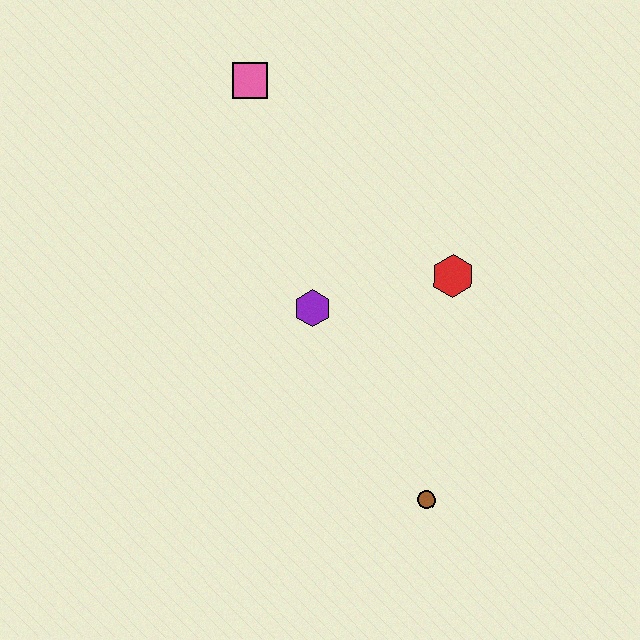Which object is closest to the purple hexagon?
The red hexagon is closest to the purple hexagon.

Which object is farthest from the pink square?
The brown circle is farthest from the pink square.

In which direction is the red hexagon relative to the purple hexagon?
The red hexagon is to the right of the purple hexagon.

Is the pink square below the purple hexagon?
No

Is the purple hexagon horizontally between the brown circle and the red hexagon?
No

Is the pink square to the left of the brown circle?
Yes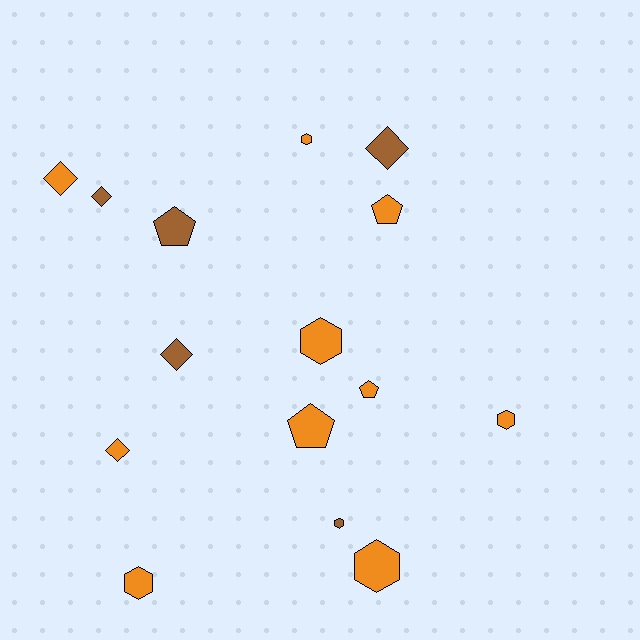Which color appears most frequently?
Orange, with 10 objects.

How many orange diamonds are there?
There are 2 orange diamonds.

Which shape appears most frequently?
Hexagon, with 6 objects.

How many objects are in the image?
There are 15 objects.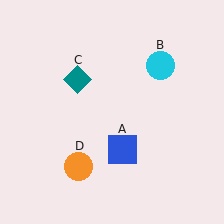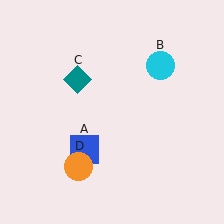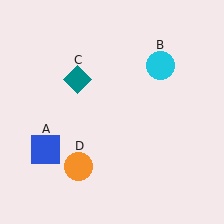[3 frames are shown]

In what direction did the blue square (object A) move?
The blue square (object A) moved left.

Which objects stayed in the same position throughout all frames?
Cyan circle (object B) and teal diamond (object C) and orange circle (object D) remained stationary.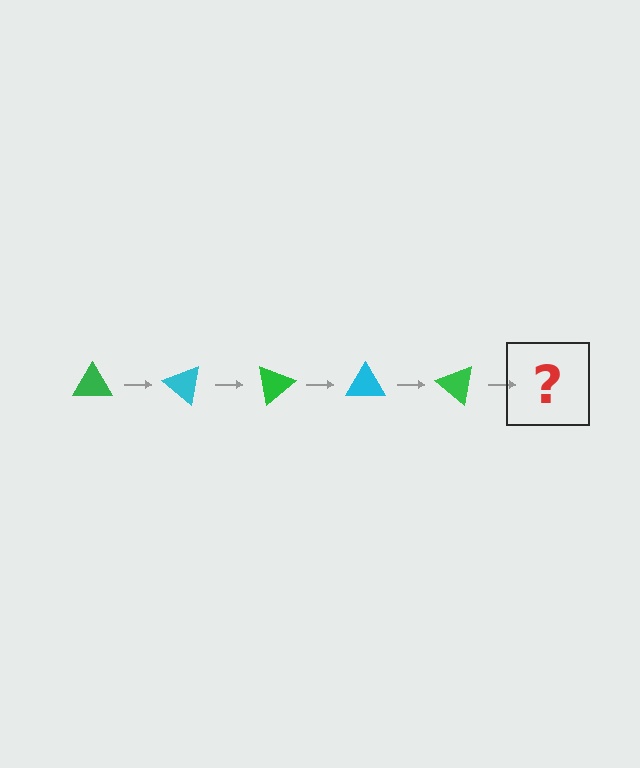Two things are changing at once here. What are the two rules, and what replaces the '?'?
The two rules are that it rotates 40 degrees each step and the color cycles through green and cyan. The '?' should be a cyan triangle, rotated 200 degrees from the start.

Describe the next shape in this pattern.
It should be a cyan triangle, rotated 200 degrees from the start.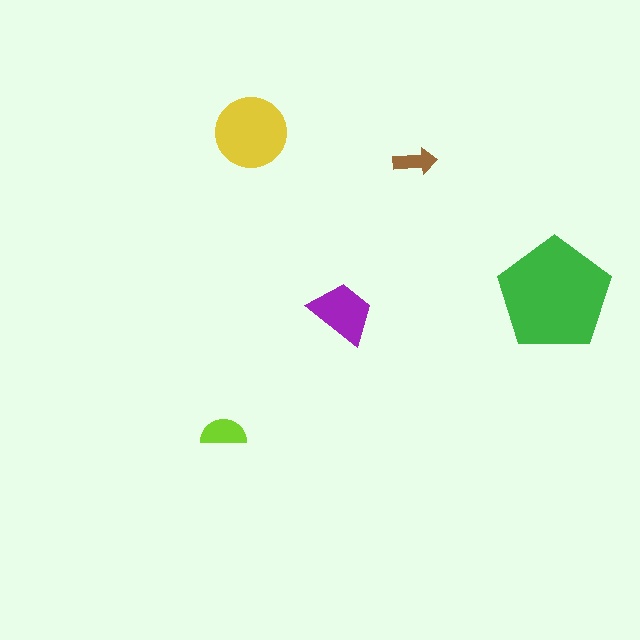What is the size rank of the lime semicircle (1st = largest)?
4th.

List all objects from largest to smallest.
The green pentagon, the yellow circle, the purple trapezoid, the lime semicircle, the brown arrow.